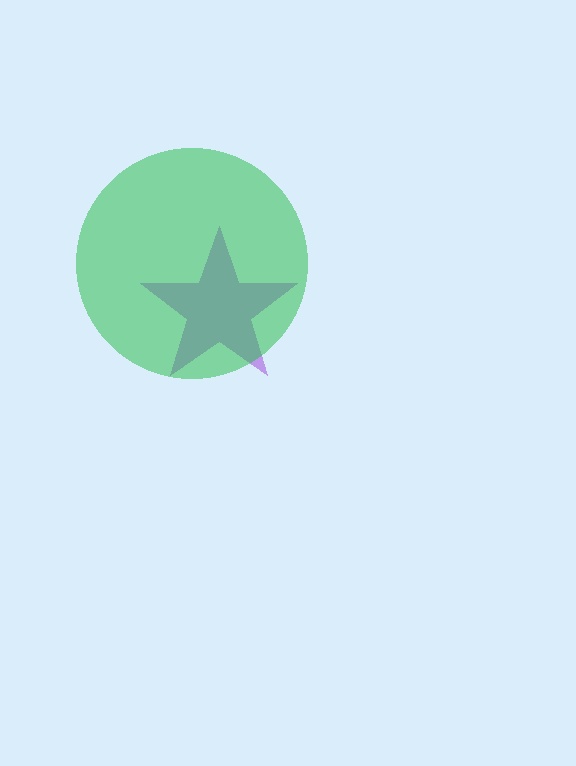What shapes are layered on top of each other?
The layered shapes are: a purple star, a green circle.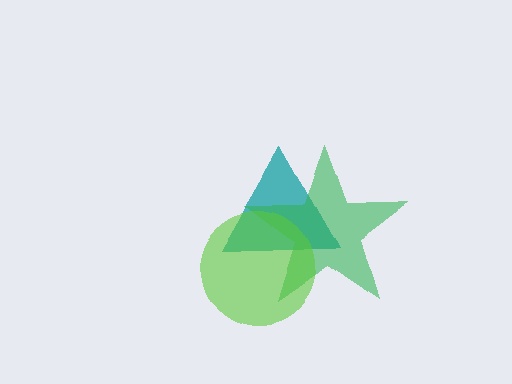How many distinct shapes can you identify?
There are 3 distinct shapes: a teal triangle, a green star, a lime circle.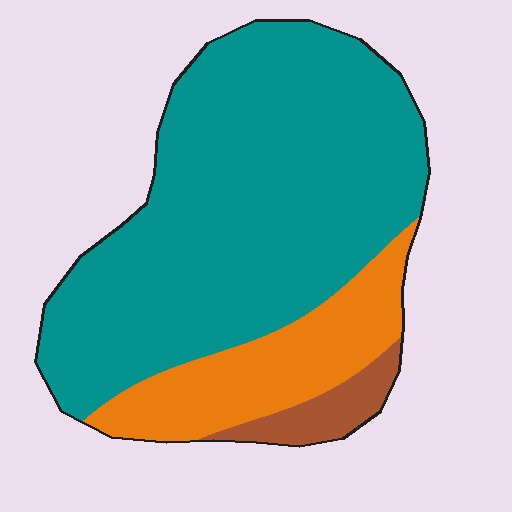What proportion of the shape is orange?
Orange takes up about one fifth (1/5) of the shape.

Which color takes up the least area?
Brown, at roughly 5%.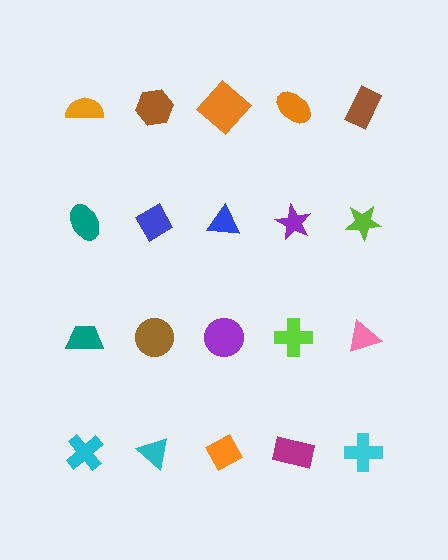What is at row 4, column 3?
An orange diamond.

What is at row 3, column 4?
A lime cross.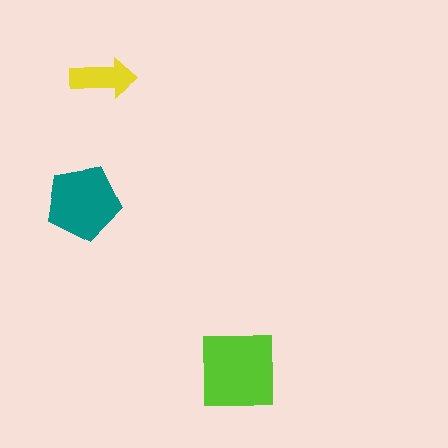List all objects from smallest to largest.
The yellow arrow, the teal pentagon, the lime square.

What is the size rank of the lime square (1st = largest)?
1st.